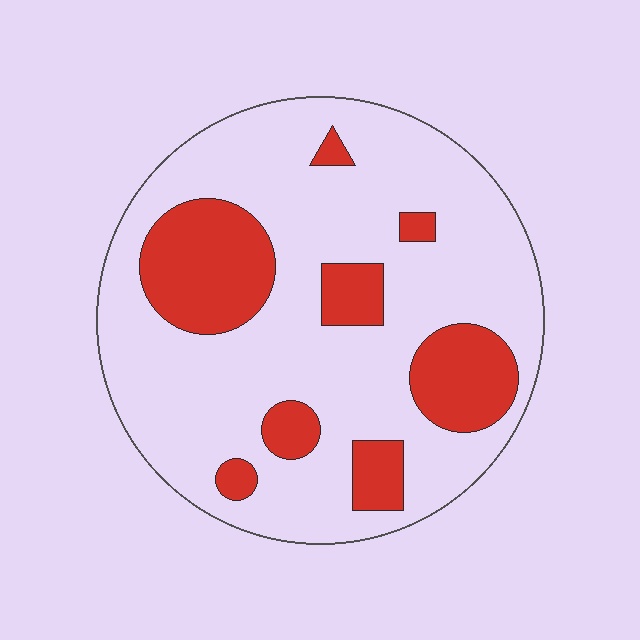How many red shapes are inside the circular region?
8.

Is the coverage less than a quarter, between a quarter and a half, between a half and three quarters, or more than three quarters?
Less than a quarter.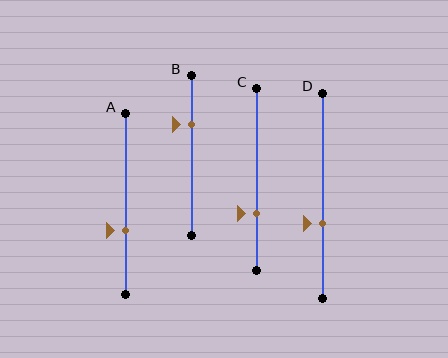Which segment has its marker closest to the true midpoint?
Segment D has its marker closest to the true midpoint.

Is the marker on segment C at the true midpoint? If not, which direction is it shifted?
No, the marker on segment C is shifted downward by about 18% of the segment length.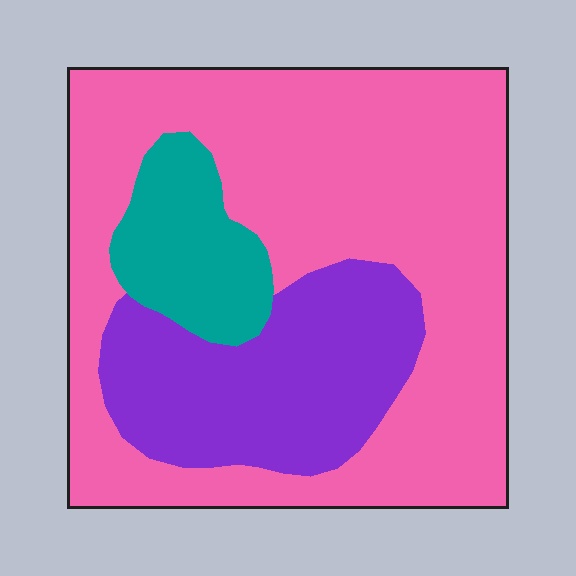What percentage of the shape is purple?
Purple covers 25% of the shape.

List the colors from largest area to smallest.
From largest to smallest: pink, purple, teal.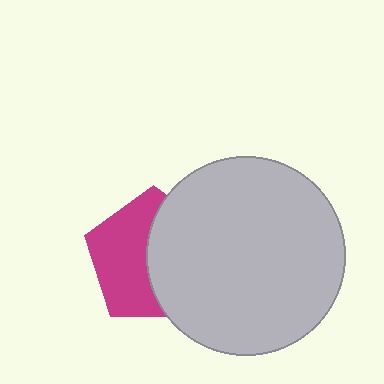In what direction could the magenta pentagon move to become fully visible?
The magenta pentagon could move left. That would shift it out from behind the light gray circle entirely.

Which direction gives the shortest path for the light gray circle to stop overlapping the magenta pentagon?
Moving right gives the shortest separation.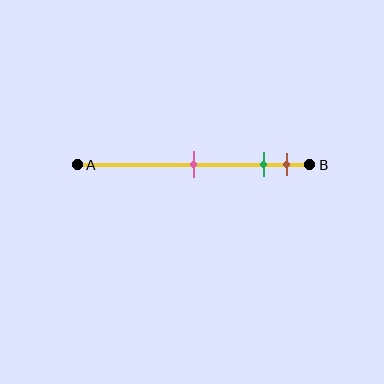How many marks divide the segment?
There are 3 marks dividing the segment.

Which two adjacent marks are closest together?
The green and brown marks are the closest adjacent pair.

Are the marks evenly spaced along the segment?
No, the marks are not evenly spaced.